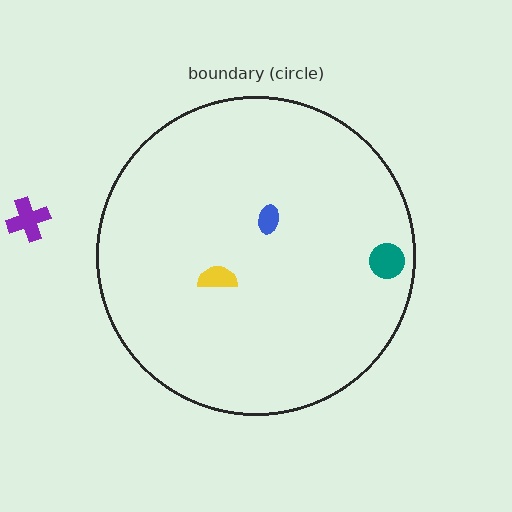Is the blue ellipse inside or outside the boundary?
Inside.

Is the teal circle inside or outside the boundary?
Inside.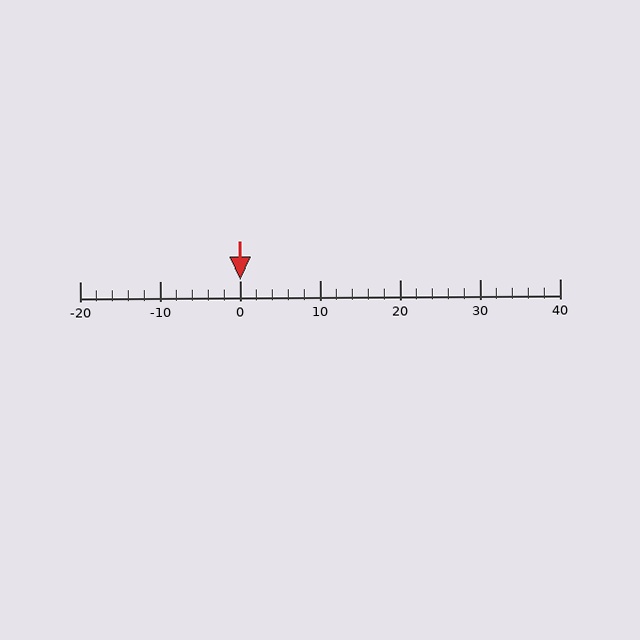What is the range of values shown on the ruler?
The ruler shows values from -20 to 40.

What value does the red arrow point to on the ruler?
The red arrow points to approximately 0.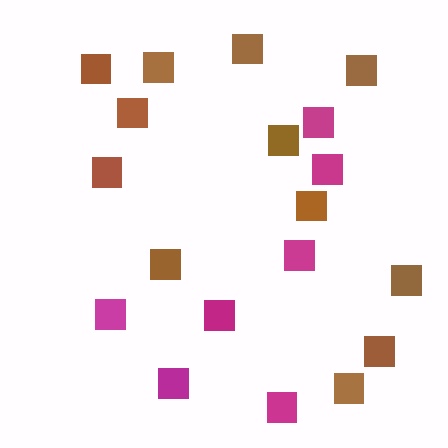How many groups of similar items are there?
There are 2 groups: one group of magenta squares (7) and one group of brown squares (12).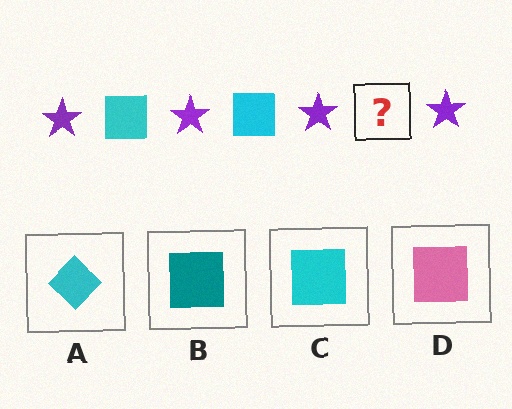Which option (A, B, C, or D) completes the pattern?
C.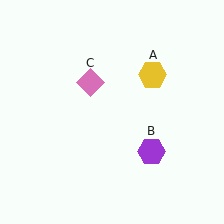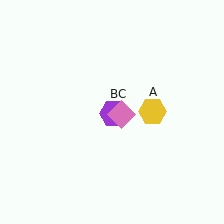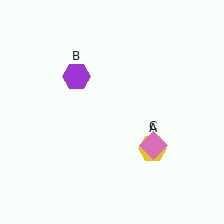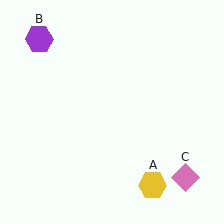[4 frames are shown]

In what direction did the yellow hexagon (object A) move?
The yellow hexagon (object A) moved down.